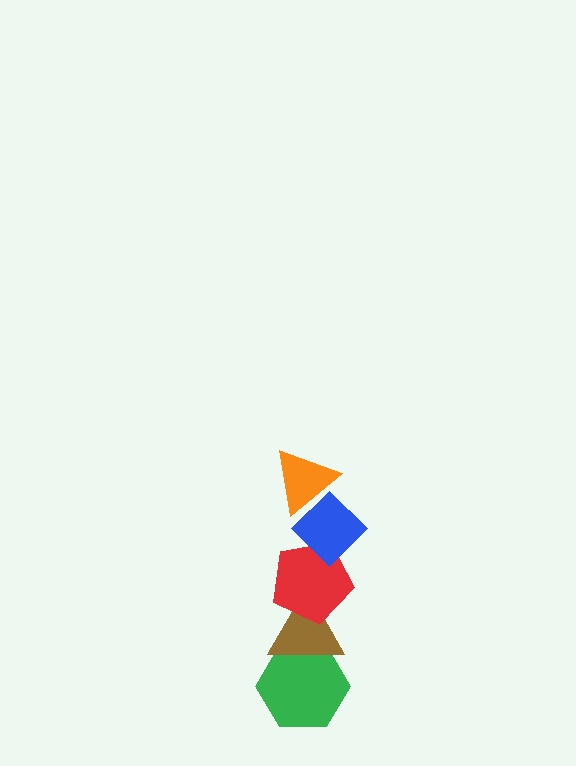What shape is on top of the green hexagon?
The brown triangle is on top of the green hexagon.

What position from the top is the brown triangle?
The brown triangle is 4th from the top.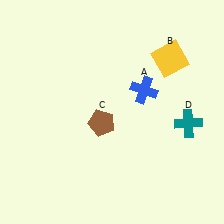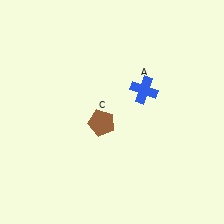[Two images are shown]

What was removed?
The yellow square (B), the teal cross (D) were removed in Image 2.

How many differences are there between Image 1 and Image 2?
There are 2 differences between the two images.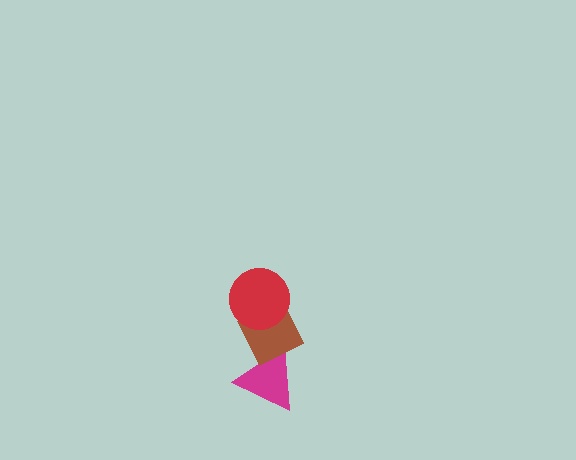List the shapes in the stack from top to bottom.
From top to bottom: the red circle, the brown diamond, the magenta triangle.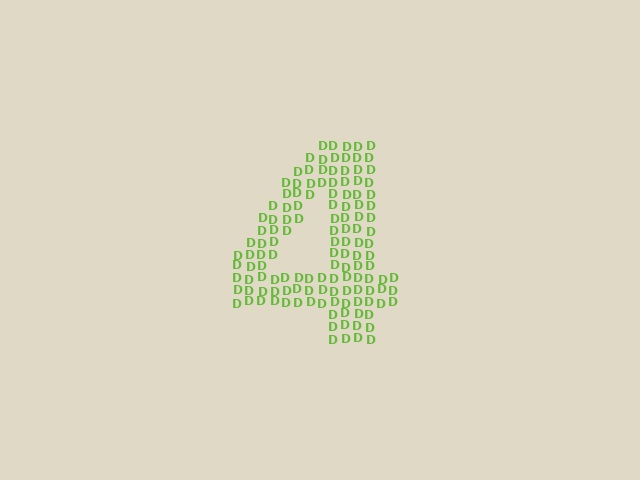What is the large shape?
The large shape is the digit 4.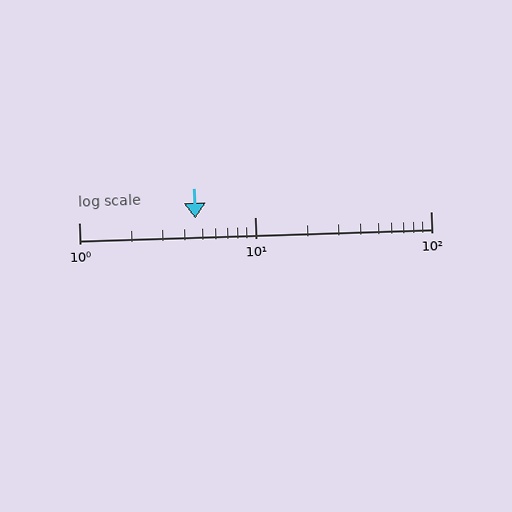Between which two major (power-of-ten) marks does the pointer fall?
The pointer is between 1 and 10.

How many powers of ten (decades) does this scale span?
The scale spans 2 decades, from 1 to 100.